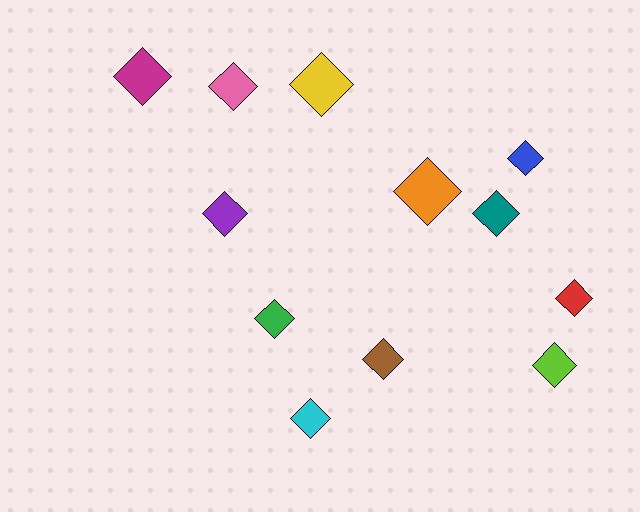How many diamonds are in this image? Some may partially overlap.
There are 12 diamonds.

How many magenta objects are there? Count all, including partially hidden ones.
There is 1 magenta object.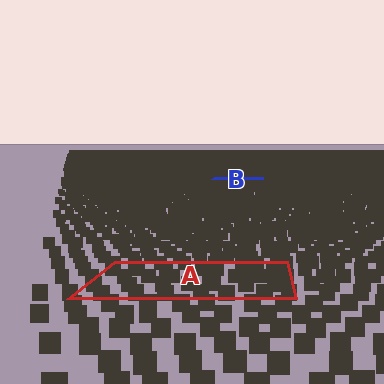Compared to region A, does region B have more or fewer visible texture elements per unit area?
Region B has more texture elements per unit area — they are packed more densely because it is farther away.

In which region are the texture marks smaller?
The texture marks are smaller in region B, because it is farther away.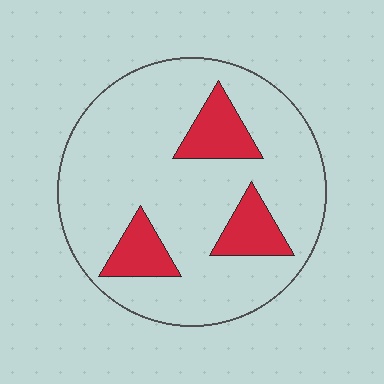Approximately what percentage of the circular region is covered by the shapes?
Approximately 15%.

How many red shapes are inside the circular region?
3.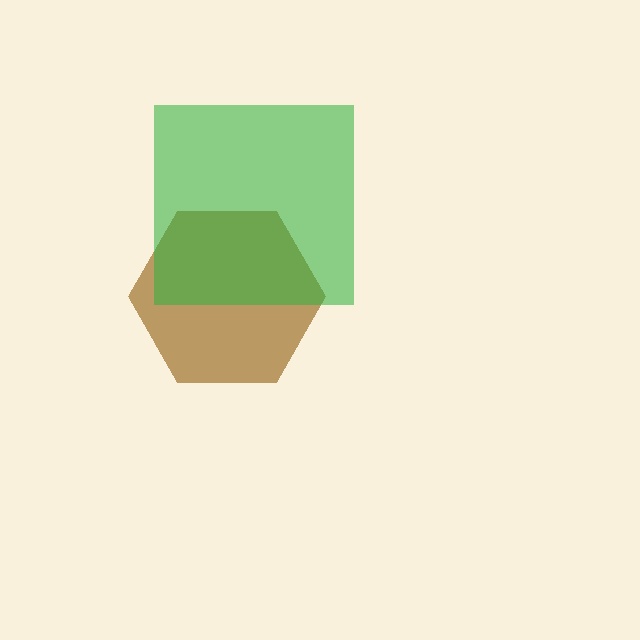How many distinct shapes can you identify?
There are 2 distinct shapes: a brown hexagon, a green square.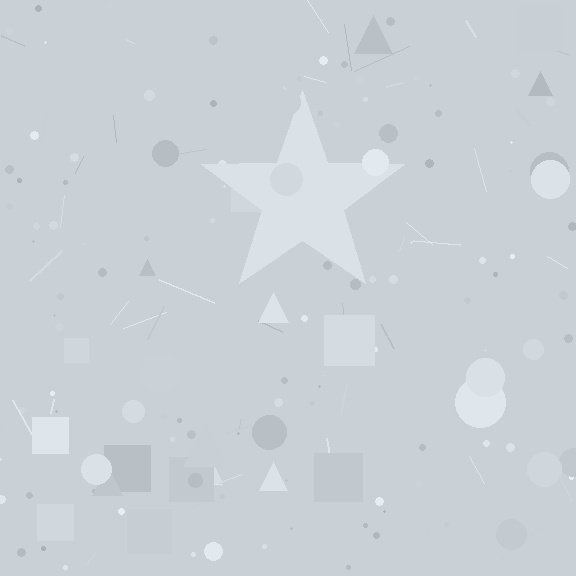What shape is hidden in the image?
A star is hidden in the image.